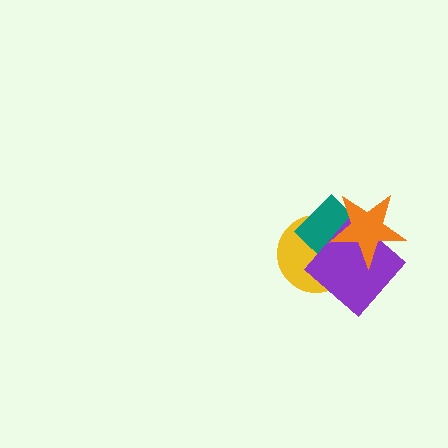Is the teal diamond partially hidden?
Yes, it is partially covered by another shape.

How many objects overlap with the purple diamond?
3 objects overlap with the purple diamond.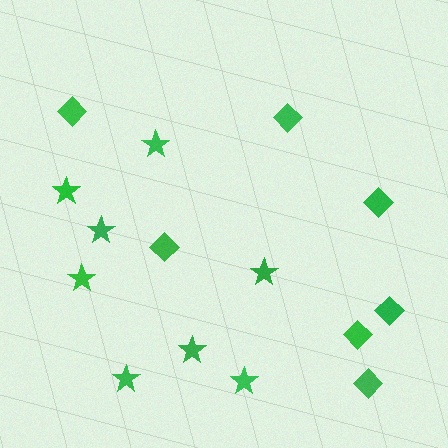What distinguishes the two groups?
There are 2 groups: one group of stars (8) and one group of diamonds (7).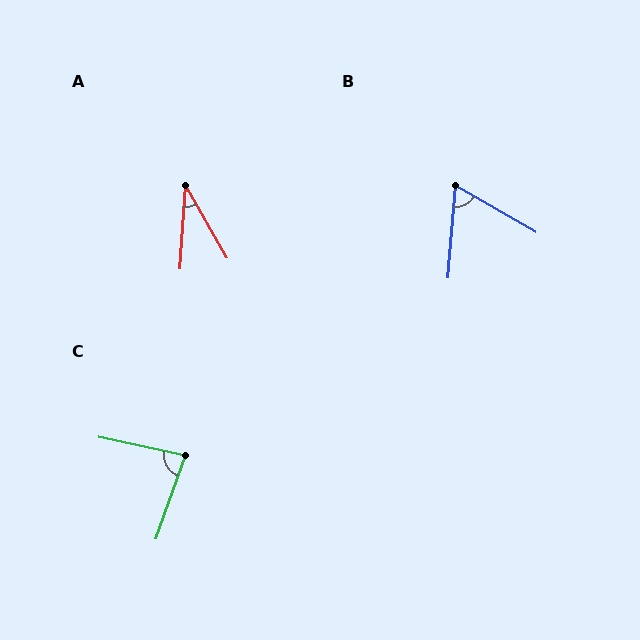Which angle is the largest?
C, at approximately 82 degrees.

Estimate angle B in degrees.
Approximately 64 degrees.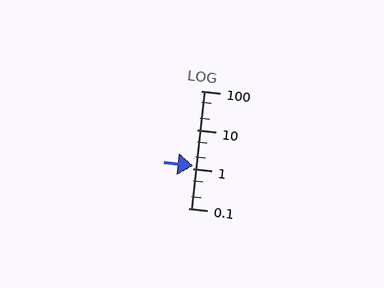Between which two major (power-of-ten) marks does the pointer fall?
The pointer is between 1 and 10.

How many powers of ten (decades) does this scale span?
The scale spans 3 decades, from 0.1 to 100.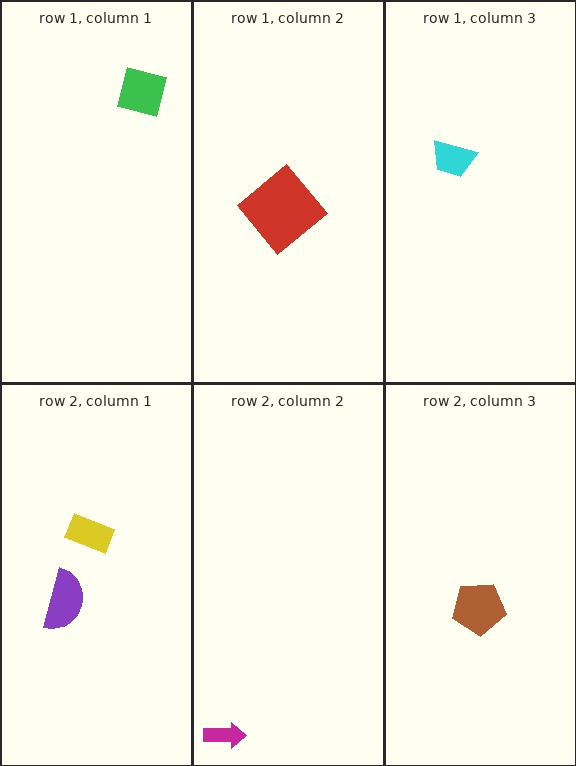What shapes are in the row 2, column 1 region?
The yellow rectangle, the purple semicircle.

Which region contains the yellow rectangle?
The row 2, column 1 region.